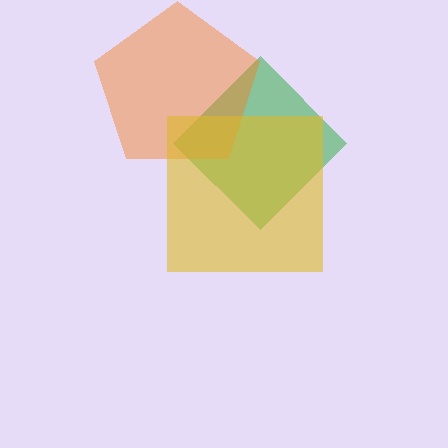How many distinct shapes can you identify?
There are 3 distinct shapes: a green diamond, an orange pentagon, a yellow square.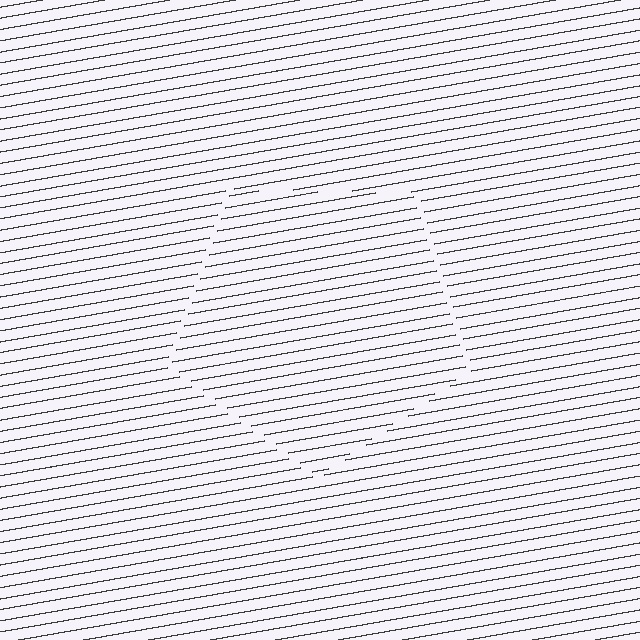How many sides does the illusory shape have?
5 sides — the line-ends trace a pentagon.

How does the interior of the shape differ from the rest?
The interior of the shape contains the same grating, shifted by half a period — the contour is defined by the phase discontinuity where line-ends from the inner and outer gratings abut.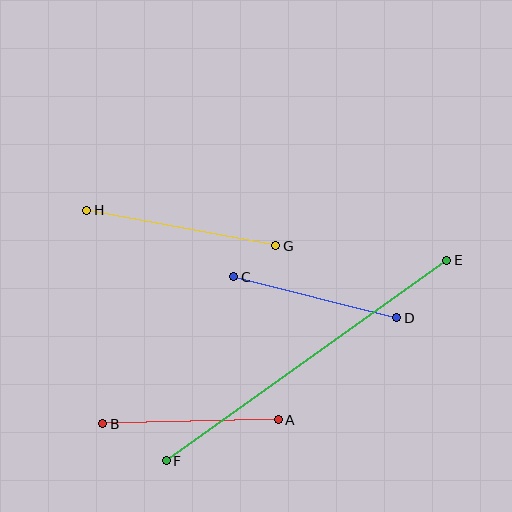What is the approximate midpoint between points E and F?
The midpoint is at approximately (306, 360) pixels.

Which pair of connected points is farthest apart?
Points E and F are farthest apart.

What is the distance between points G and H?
The distance is approximately 192 pixels.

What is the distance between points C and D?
The distance is approximately 168 pixels.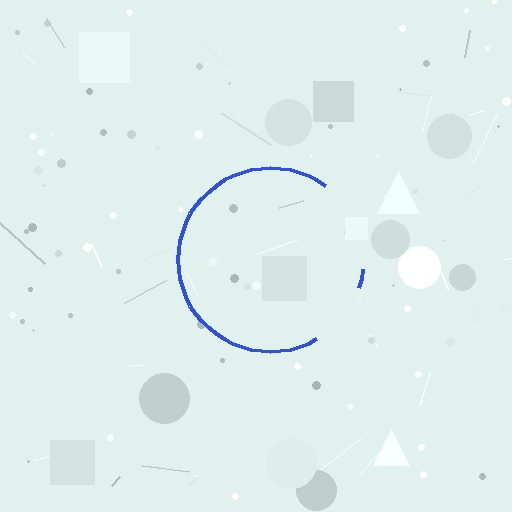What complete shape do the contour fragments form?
The contour fragments form a circle.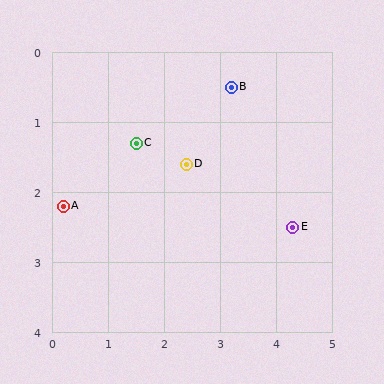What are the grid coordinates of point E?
Point E is at approximately (4.3, 2.5).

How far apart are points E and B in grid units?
Points E and B are about 2.3 grid units apart.